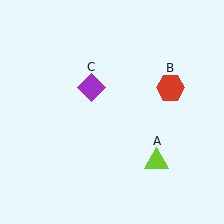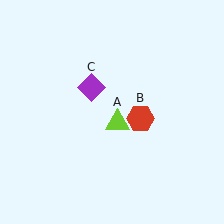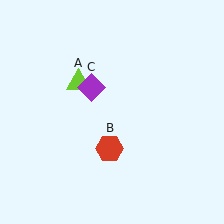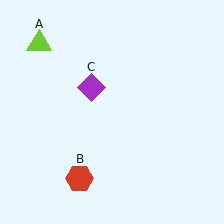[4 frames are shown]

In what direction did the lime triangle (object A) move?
The lime triangle (object A) moved up and to the left.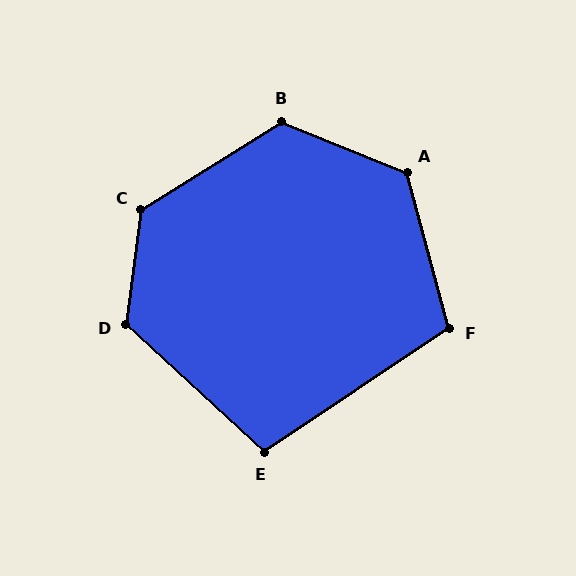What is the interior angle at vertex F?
Approximately 109 degrees (obtuse).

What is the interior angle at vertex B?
Approximately 126 degrees (obtuse).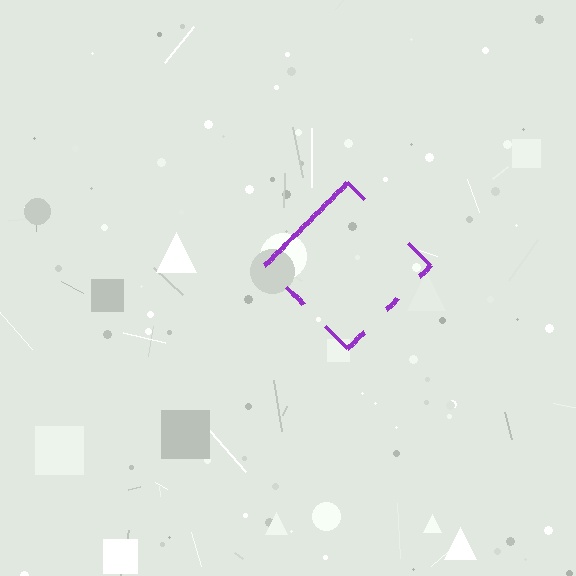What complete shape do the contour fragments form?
The contour fragments form a diamond.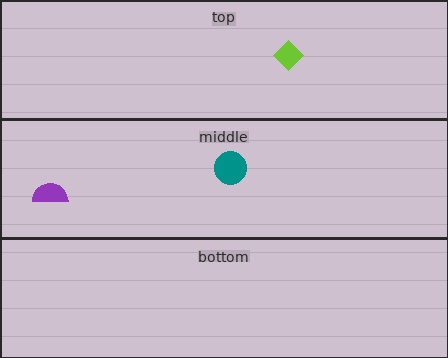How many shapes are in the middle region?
2.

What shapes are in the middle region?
The teal circle, the purple semicircle.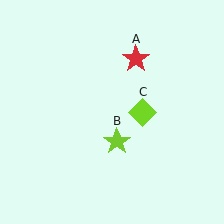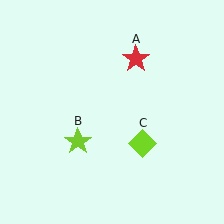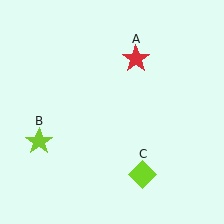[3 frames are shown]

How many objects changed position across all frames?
2 objects changed position: lime star (object B), lime diamond (object C).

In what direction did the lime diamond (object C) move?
The lime diamond (object C) moved down.